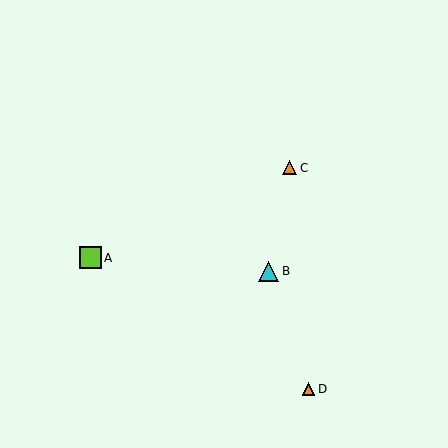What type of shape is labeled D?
Shape D is an orange triangle.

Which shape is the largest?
The lime square (labeled A) is the largest.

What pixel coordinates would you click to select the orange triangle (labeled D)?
Click at (309, 389) to select the orange triangle D.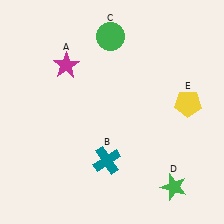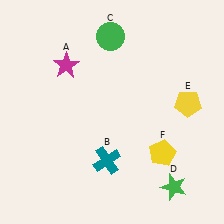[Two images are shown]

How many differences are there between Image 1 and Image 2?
There is 1 difference between the two images.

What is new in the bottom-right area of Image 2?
A yellow pentagon (F) was added in the bottom-right area of Image 2.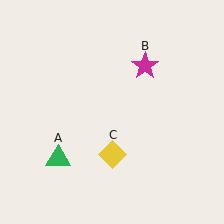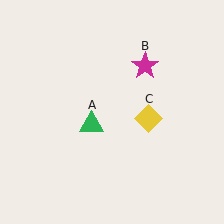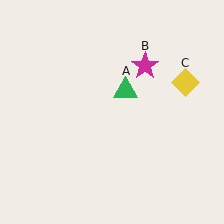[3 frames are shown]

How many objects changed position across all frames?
2 objects changed position: green triangle (object A), yellow diamond (object C).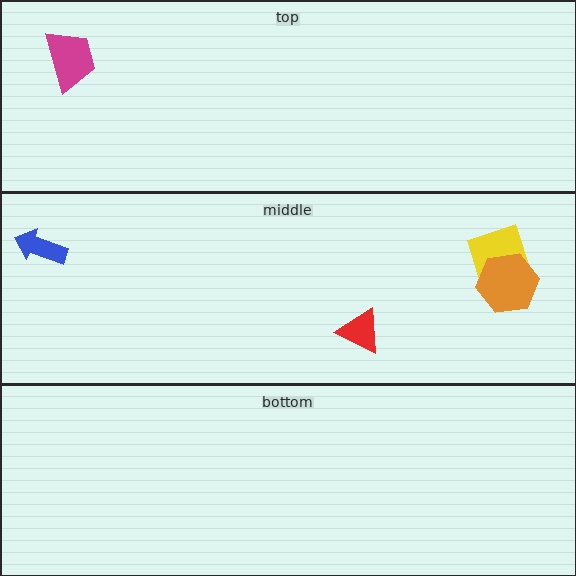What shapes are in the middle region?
The red triangle, the yellow square, the blue arrow, the orange hexagon.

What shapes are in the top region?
The magenta trapezoid.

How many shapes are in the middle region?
4.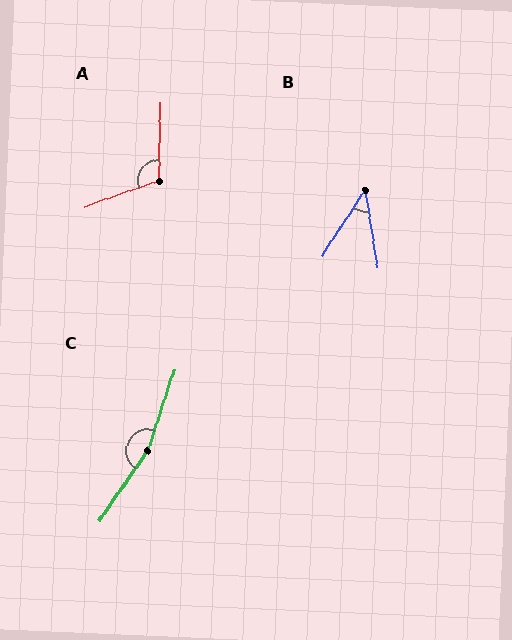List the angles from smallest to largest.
B (42°), A (111°), C (164°).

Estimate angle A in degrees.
Approximately 111 degrees.